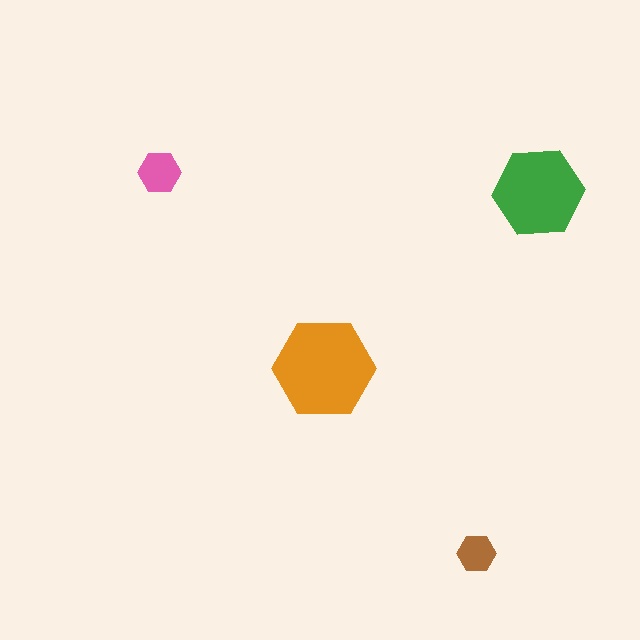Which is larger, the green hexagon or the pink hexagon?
The green one.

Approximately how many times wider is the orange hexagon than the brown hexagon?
About 2.5 times wider.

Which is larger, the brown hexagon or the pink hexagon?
The pink one.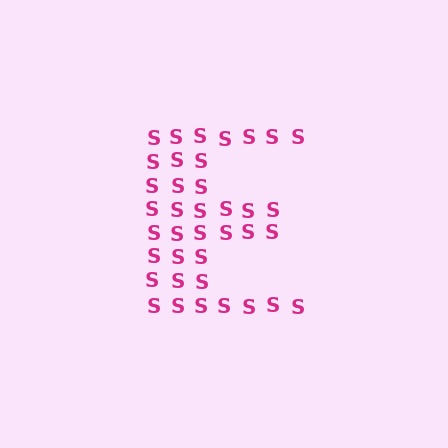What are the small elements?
The small elements are letter S's.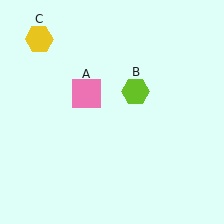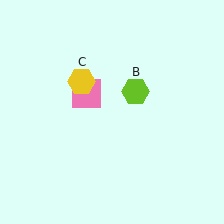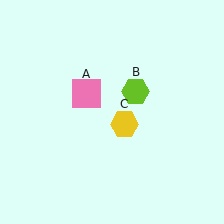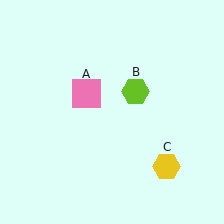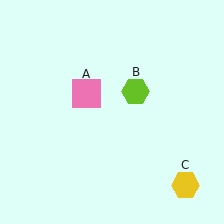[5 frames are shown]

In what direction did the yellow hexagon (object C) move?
The yellow hexagon (object C) moved down and to the right.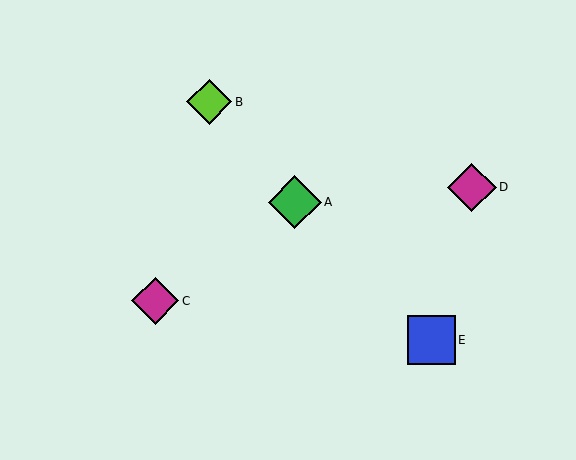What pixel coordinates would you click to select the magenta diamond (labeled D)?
Click at (472, 187) to select the magenta diamond D.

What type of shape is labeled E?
Shape E is a blue square.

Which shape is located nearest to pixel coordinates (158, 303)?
The magenta diamond (labeled C) at (155, 301) is nearest to that location.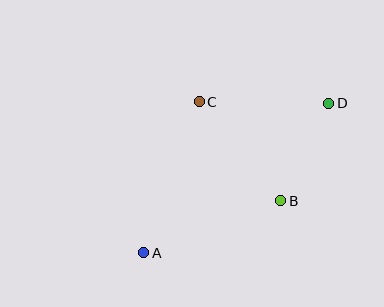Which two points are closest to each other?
Points B and D are closest to each other.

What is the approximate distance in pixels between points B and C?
The distance between B and C is approximately 129 pixels.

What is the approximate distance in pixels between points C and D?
The distance between C and D is approximately 130 pixels.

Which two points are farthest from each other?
Points A and D are farthest from each other.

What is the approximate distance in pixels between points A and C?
The distance between A and C is approximately 161 pixels.